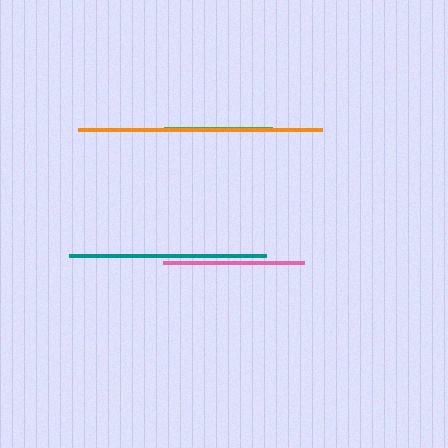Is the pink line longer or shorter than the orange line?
The orange line is longer than the pink line.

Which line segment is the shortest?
The green line is the shortest at approximately 108 pixels.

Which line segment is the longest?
The orange line is the longest at approximately 243 pixels.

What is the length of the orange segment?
The orange segment is approximately 243 pixels long.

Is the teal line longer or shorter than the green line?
The teal line is longer than the green line.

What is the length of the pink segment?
The pink segment is approximately 142 pixels long.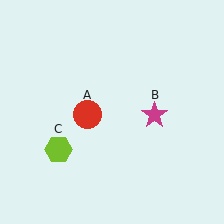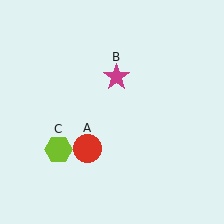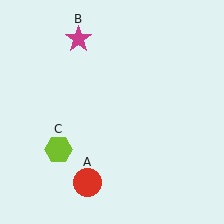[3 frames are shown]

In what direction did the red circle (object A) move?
The red circle (object A) moved down.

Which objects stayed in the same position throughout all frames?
Lime hexagon (object C) remained stationary.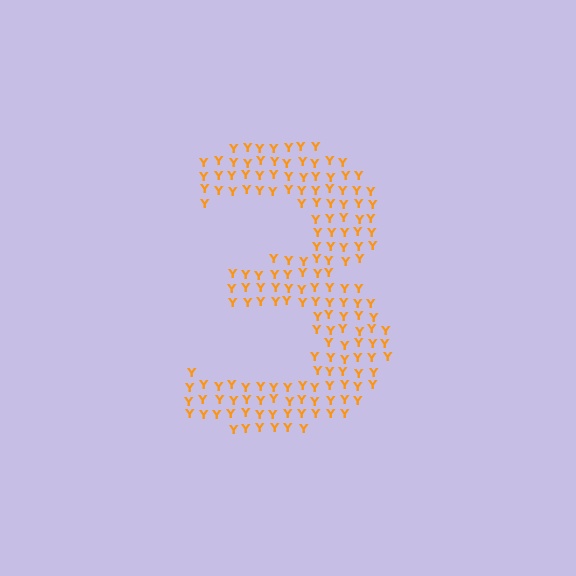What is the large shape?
The large shape is the digit 3.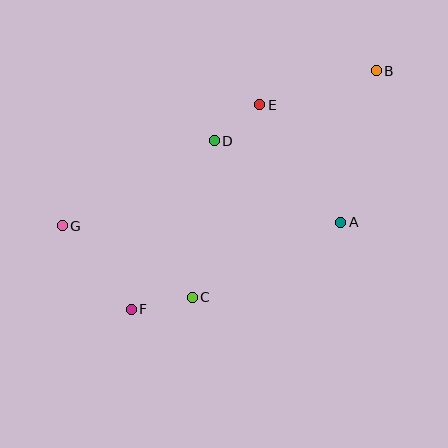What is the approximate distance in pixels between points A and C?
The distance between A and C is approximately 167 pixels.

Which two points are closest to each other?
Points D and E are closest to each other.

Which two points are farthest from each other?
Points B and G are farthest from each other.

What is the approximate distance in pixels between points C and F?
The distance between C and F is approximately 62 pixels.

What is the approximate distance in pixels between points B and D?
The distance between B and D is approximately 177 pixels.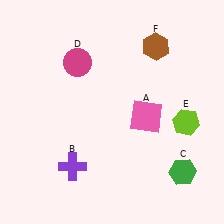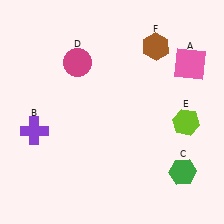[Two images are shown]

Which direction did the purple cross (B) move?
The purple cross (B) moved left.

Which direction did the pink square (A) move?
The pink square (A) moved up.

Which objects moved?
The objects that moved are: the pink square (A), the purple cross (B).